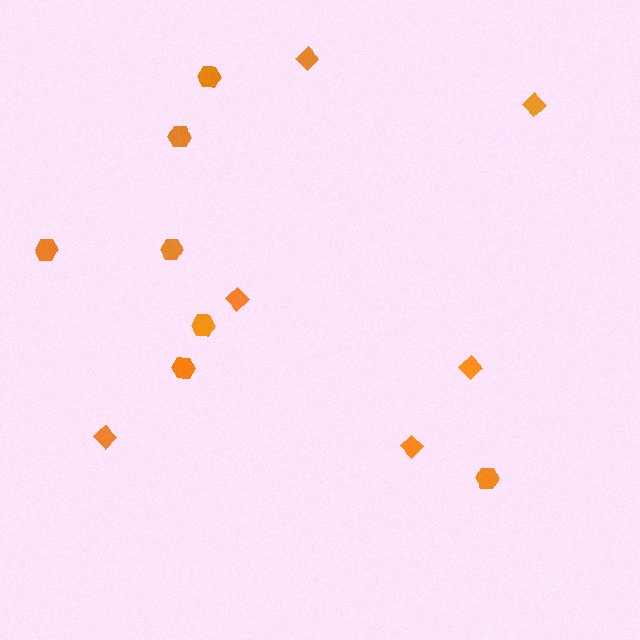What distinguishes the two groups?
There are 2 groups: one group of diamonds (6) and one group of hexagons (7).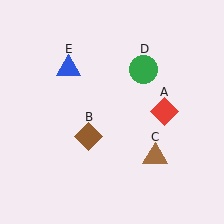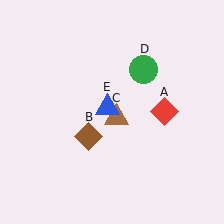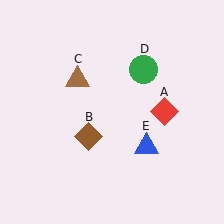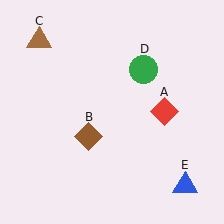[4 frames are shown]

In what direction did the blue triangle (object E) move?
The blue triangle (object E) moved down and to the right.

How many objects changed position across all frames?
2 objects changed position: brown triangle (object C), blue triangle (object E).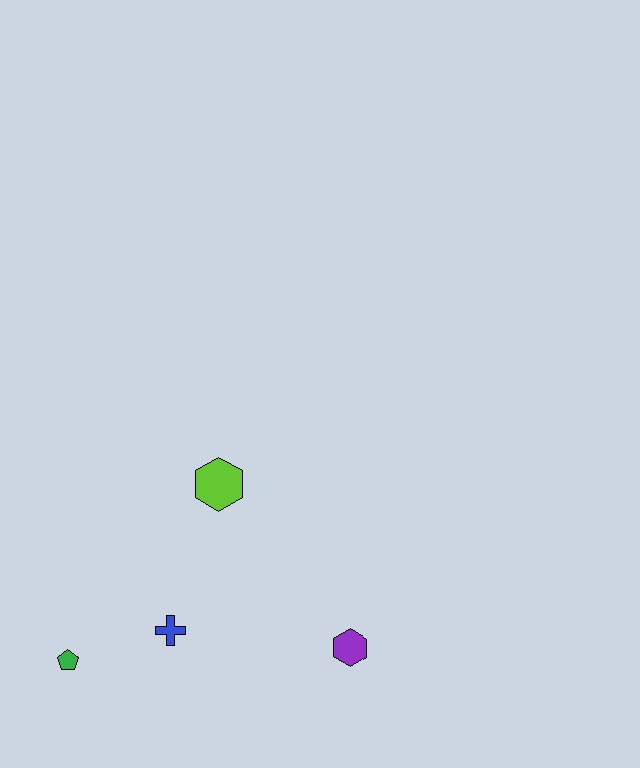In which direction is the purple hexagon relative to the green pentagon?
The purple hexagon is to the right of the green pentagon.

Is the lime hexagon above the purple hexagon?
Yes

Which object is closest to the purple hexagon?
The blue cross is closest to the purple hexagon.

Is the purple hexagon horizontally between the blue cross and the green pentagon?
No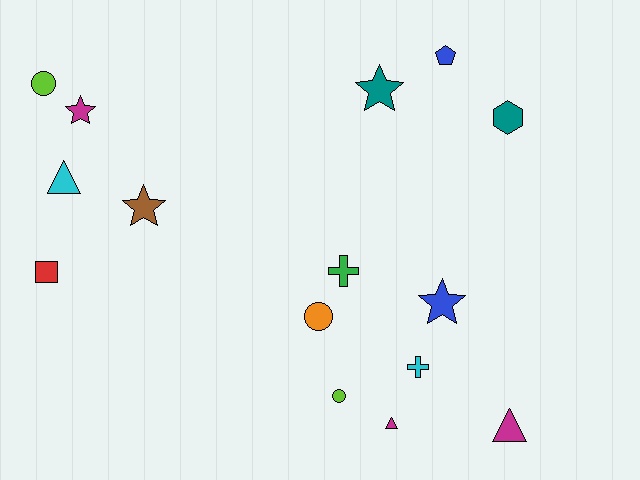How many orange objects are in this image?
There is 1 orange object.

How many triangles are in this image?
There are 3 triangles.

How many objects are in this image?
There are 15 objects.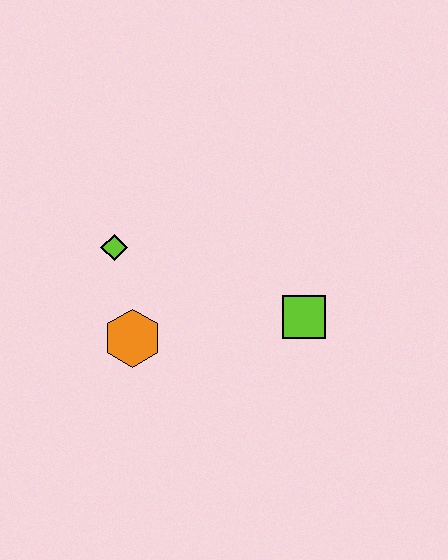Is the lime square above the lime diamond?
No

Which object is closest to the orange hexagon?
The lime diamond is closest to the orange hexagon.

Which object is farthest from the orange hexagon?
The lime square is farthest from the orange hexagon.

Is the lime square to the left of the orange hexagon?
No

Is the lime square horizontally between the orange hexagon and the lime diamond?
No